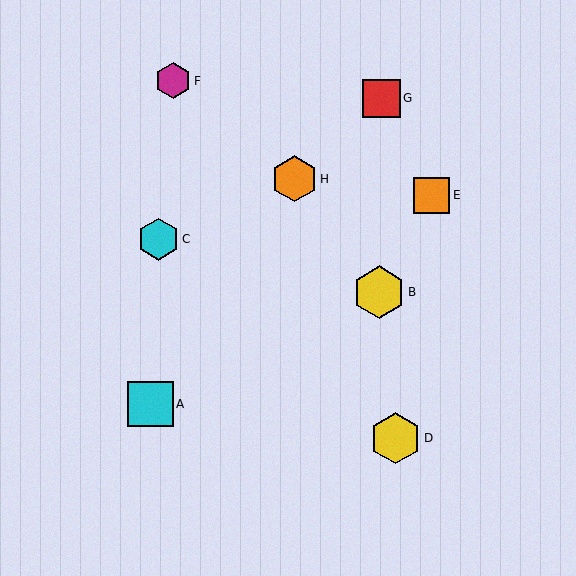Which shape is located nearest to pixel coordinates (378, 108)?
The red square (labeled G) at (381, 98) is nearest to that location.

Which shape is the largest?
The yellow hexagon (labeled B) is the largest.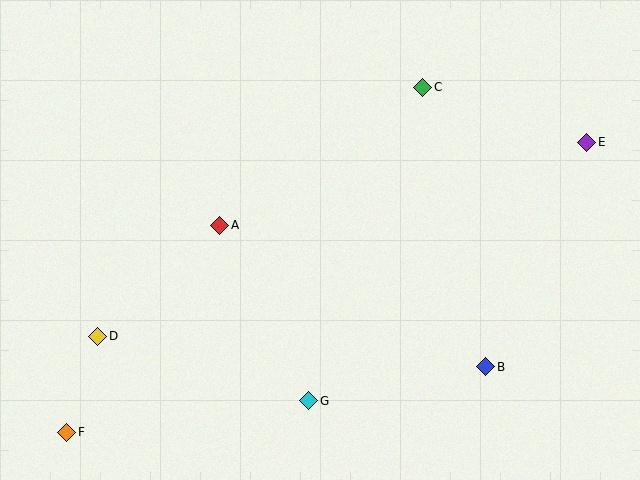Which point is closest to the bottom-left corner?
Point F is closest to the bottom-left corner.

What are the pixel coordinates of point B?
Point B is at (486, 367).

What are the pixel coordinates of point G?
Point G is at (309, 401).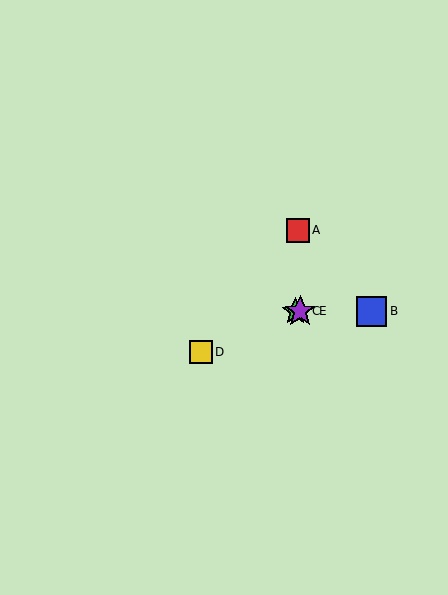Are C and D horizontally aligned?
No, C is at y≈311 and D is at y≈352.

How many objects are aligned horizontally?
3 objects (B, C, E) are aligned horizontally.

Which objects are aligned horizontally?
Objects B, C, E are aligned horizontally.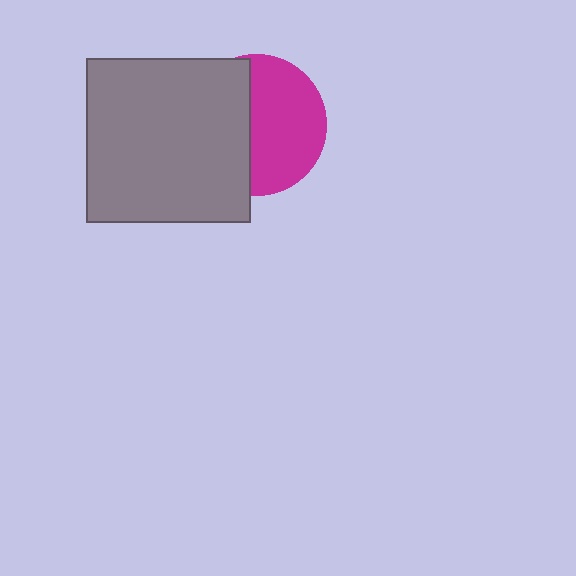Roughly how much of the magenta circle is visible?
About half of it is visible (roughly 55%).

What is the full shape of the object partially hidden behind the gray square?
The partially hidden object is a magenta circle.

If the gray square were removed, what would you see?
You would see the complete magenta circle.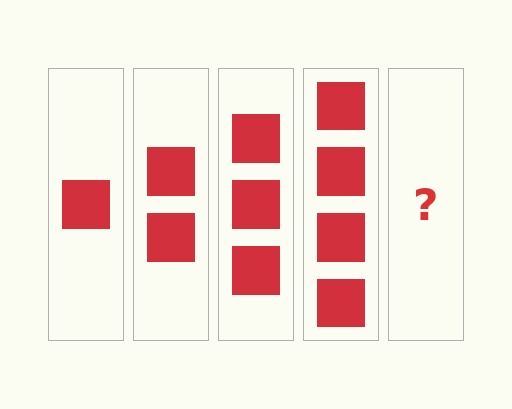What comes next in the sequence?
The next element should be 5 squares.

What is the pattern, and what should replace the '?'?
The pattern is that each step adds one more square. The '?' should be 5 squares.